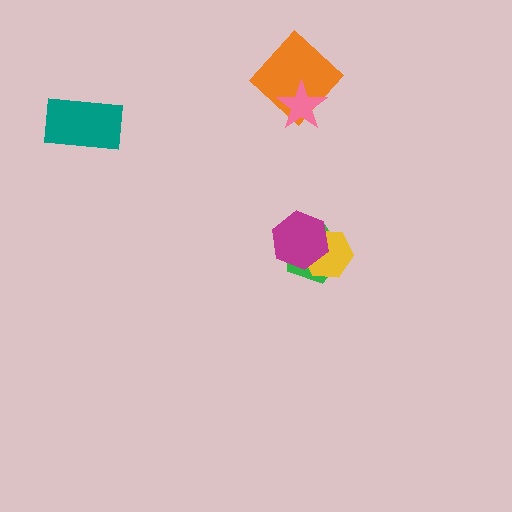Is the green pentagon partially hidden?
Yes, it is partially covered by another shape.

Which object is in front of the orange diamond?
The pink star is in front of the orange diamond.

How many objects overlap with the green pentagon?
2 objects overlap with the green pentagon.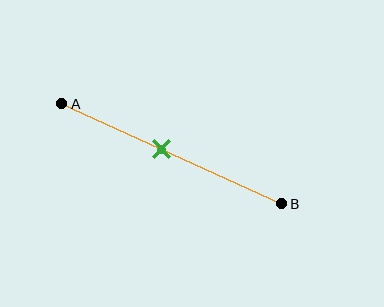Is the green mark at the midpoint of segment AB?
No, the mark is at about 45% from A, not at the 50% midpoint.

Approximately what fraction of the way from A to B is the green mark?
The green mark is approximately 45% of the way from A to B.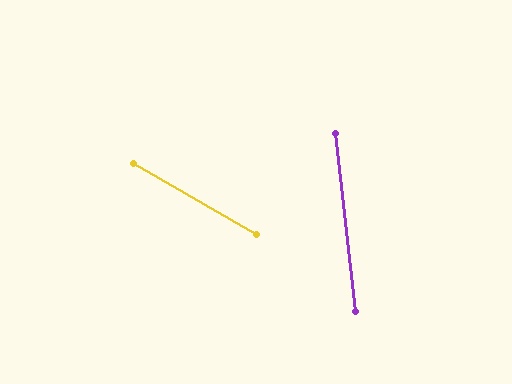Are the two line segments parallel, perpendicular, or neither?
Neither parallel nor perpendicular — they differ by about 53°.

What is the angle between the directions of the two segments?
Approximately 53 degrees.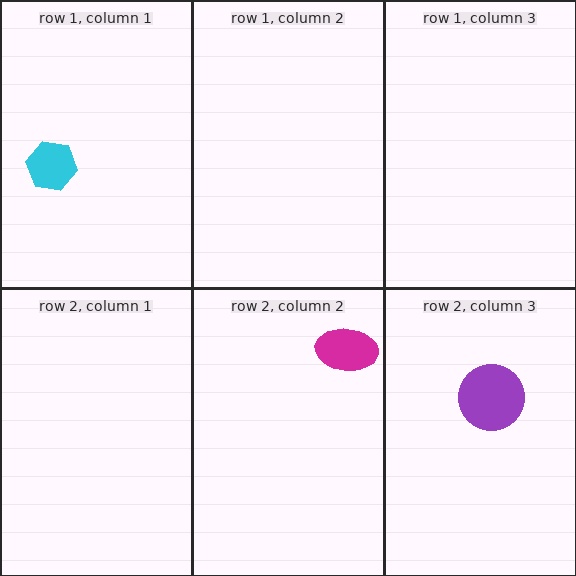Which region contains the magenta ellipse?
The row 2, column 2 region.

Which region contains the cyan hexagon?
The row 1, column 1 region.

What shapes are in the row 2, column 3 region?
The purple circle.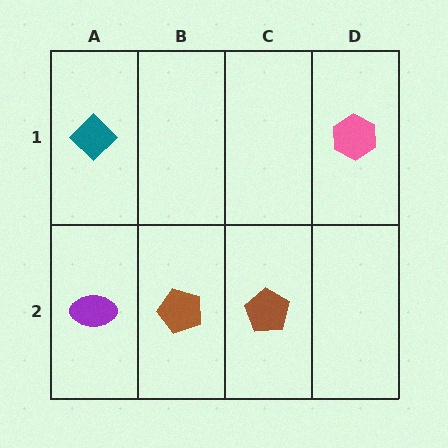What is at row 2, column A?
A purple ellipse.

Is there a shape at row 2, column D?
No, that cell is empty.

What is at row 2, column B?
A brown pentagon.